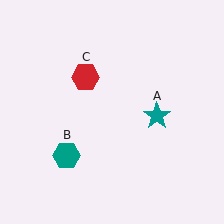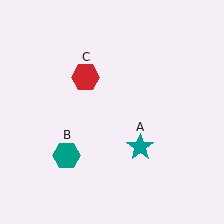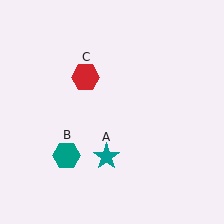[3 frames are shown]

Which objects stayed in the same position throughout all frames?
Teal hexagon (object B) and red hexagon (object C) remained stationary.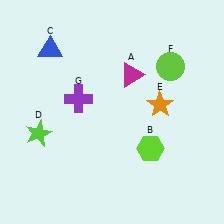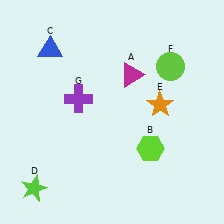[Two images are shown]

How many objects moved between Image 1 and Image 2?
1 object moved between the two images.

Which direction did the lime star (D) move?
The lime star (D) moved down.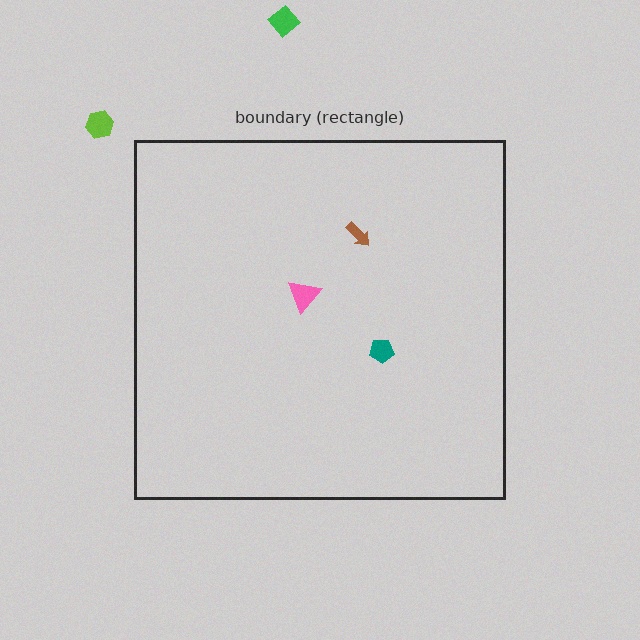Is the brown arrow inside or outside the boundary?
Inside.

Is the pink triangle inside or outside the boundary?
Inside.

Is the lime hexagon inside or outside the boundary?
Outside.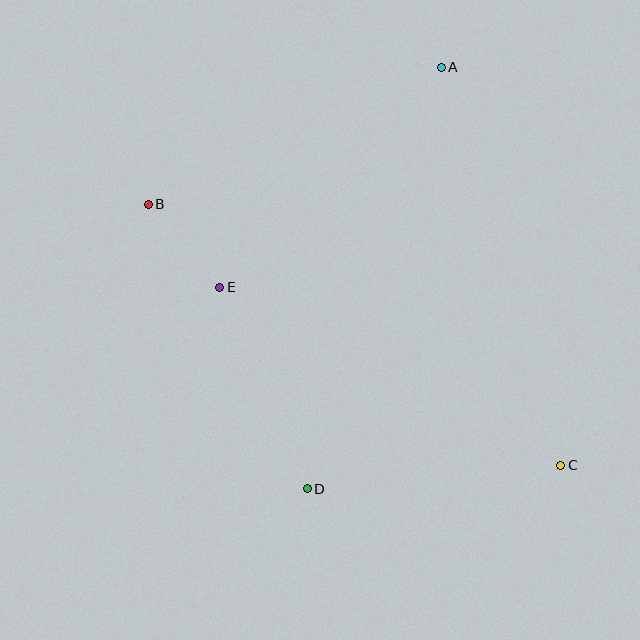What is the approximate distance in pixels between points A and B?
The distance between A and B is approximately 323 pixels.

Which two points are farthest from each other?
Points B and C are farthest from each other.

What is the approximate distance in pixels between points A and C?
The distance between A and C is approximately 416 pixels.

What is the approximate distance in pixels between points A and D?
The distance between A and D is approximately 442 pixels.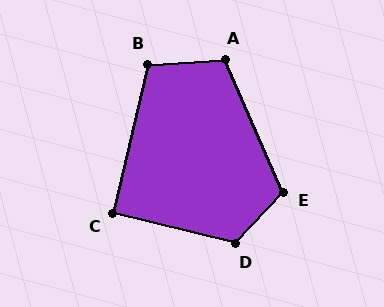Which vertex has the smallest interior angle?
C, at approximately 90 degrees.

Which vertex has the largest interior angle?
D, at approximately 120 degrees.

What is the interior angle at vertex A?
Approximately 110 degrees (obtuse).